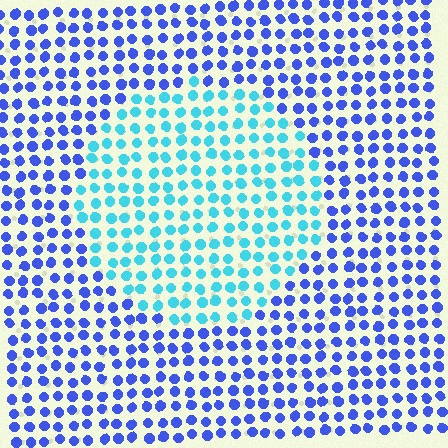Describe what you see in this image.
The image is filled with small blue elements in a uniform arrangement. A circle-shaped region is visible where the elements are tinted to a slightly different hue, forming a subtle color boundary.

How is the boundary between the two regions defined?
The boundary is defined purely by a slight shift in hue (about 46 degrees). Spacing, size, and orientation are identical on both sides.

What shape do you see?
I see a circle.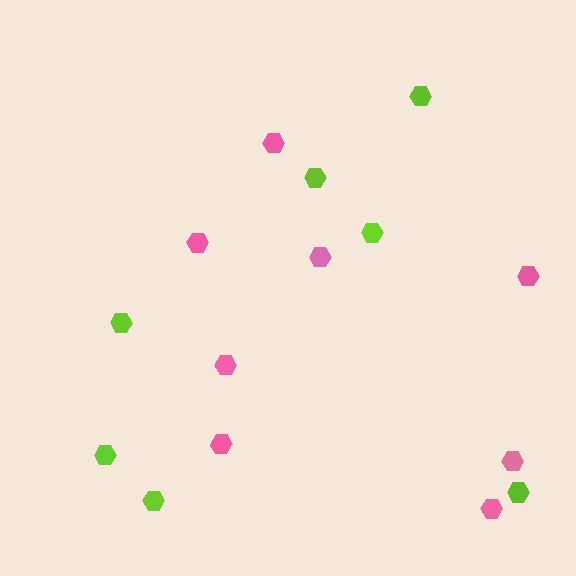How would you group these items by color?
There are 2 groups: one group of pink hexagons (8) and one group of lime hexagons (7).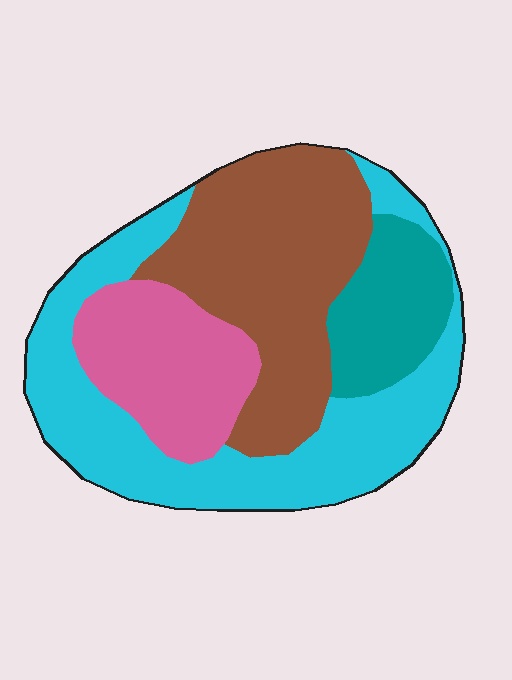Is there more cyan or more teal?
Cyan.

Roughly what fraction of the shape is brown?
Brown takes up about one third (1/3) of the shape.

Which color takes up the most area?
Cyan, at roughly 35%.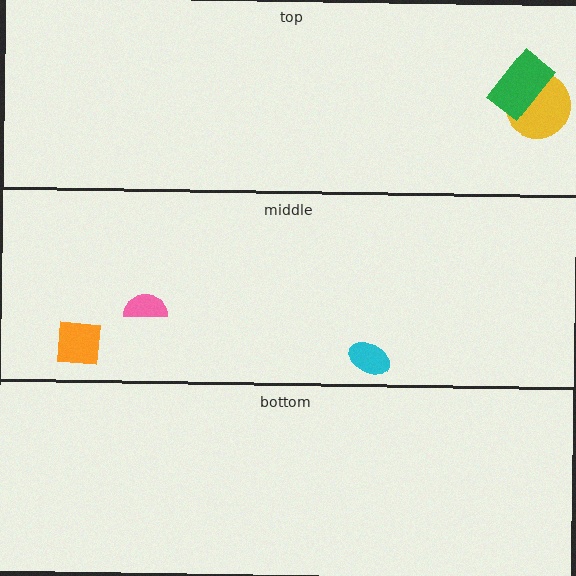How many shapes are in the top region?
2.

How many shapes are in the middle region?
3.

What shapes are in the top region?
The yellow circle, the green rectangle.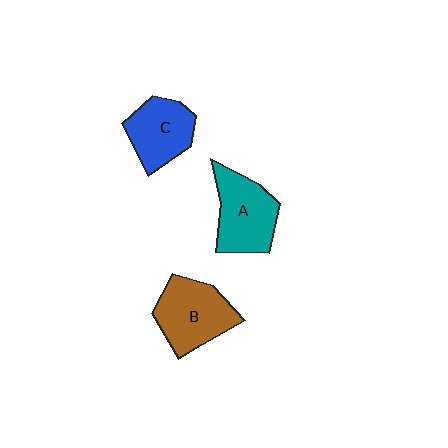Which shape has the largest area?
Shape B (brown).